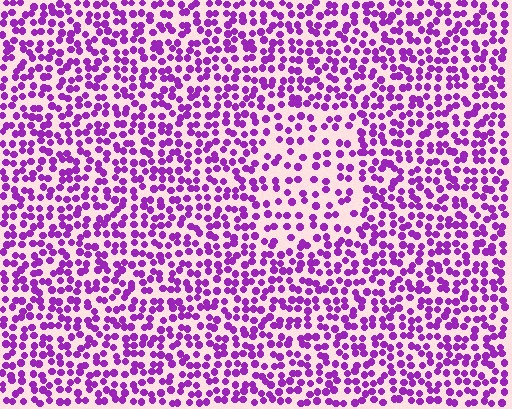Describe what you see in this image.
The image contains small purple elements arranged at two different densities. A rectangle-shaped region is visible where the elements are less densely packed than the surrounding area.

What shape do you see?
I see a rectangle.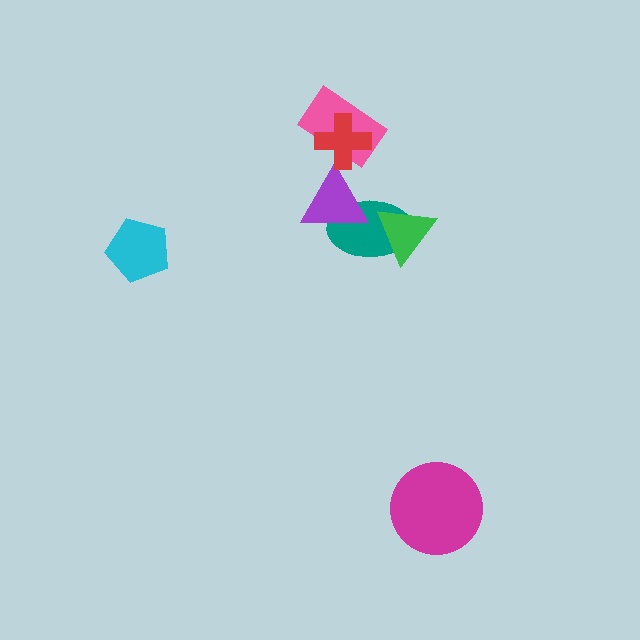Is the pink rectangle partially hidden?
Yes, it is partially covered by another shape.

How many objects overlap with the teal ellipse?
2 objects overlap with the teal ellipse.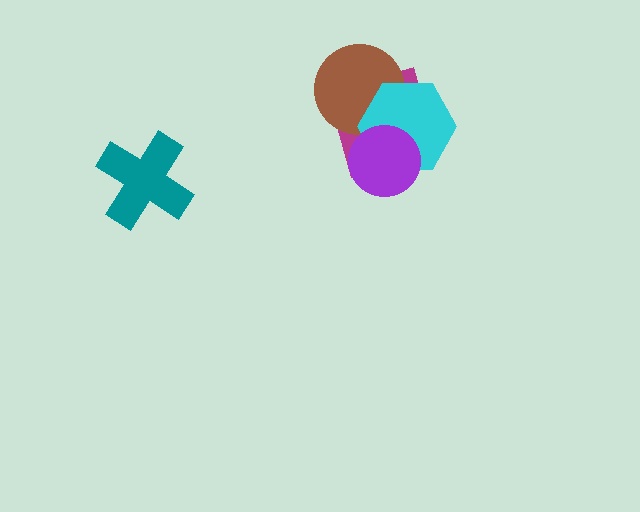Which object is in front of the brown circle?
The cyan hexagon is in front of the brown circle.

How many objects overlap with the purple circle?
2 objects overlap with the purple circle.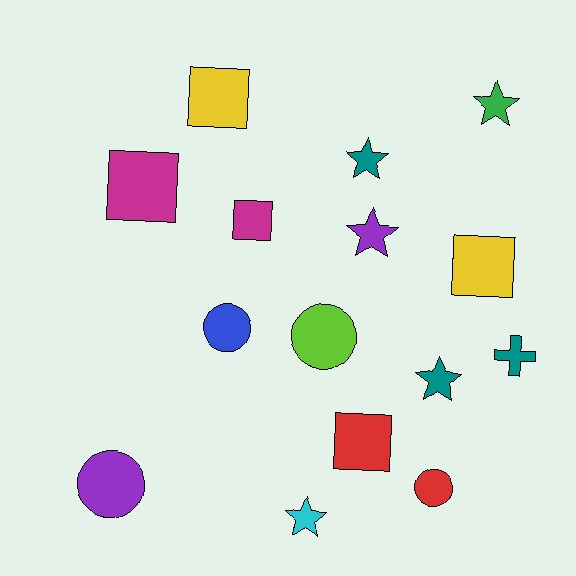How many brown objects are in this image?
There are no brown objects.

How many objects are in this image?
There are 15 objects.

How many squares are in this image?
There are 5 squares.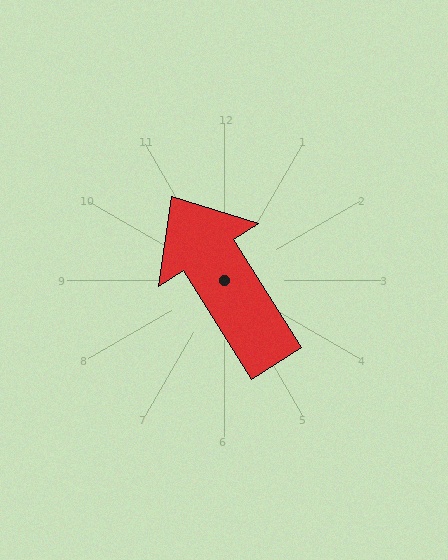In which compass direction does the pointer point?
Northwest.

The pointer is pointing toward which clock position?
Roughly 11 o'clock.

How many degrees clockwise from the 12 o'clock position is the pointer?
Approximately 328 degrees.